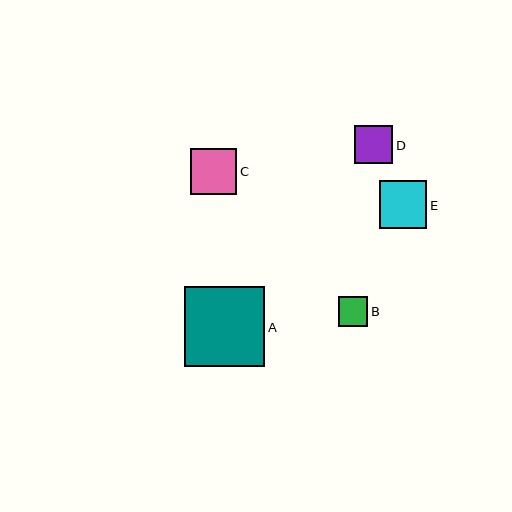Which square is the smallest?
Square B is the smallest with a size of approximately 30 pixels.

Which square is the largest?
Square A is the largest with a size of approximately 80 pixels.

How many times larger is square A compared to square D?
Square A is approximately 2.1 times the size of square D.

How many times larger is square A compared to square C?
Square A is approximately 1.7 times the size of square C.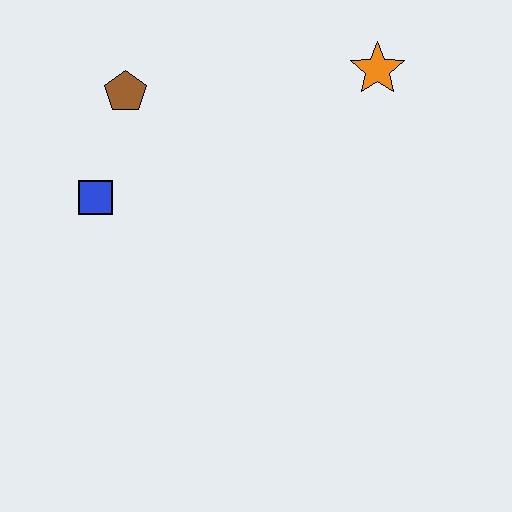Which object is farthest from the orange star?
The blue square is farthest from the orange star.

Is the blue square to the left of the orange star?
Yes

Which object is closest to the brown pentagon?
The blue square is closest to the brown pentagon.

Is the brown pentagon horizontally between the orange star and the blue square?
Yes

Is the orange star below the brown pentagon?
No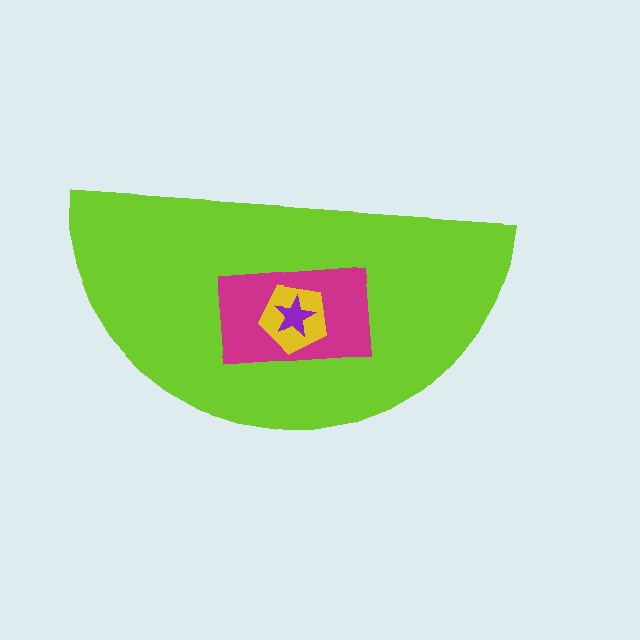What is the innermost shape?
The purple star.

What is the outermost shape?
The lime semicircle.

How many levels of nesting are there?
4.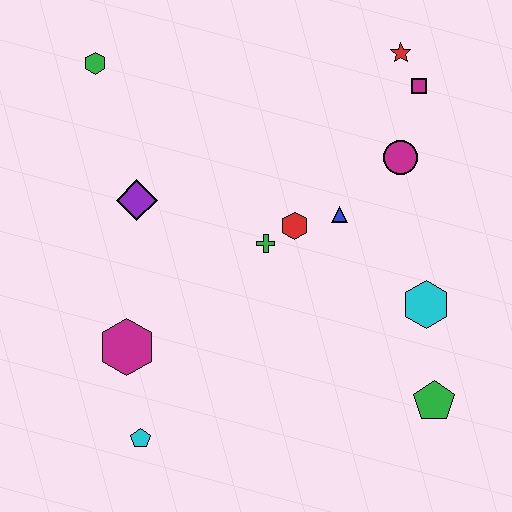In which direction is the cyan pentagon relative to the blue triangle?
The cyan pentagon is below the blue triangle.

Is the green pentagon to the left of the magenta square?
No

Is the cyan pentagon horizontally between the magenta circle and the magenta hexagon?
Yes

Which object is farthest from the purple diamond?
The green pentagon is farthest from the purple diamond.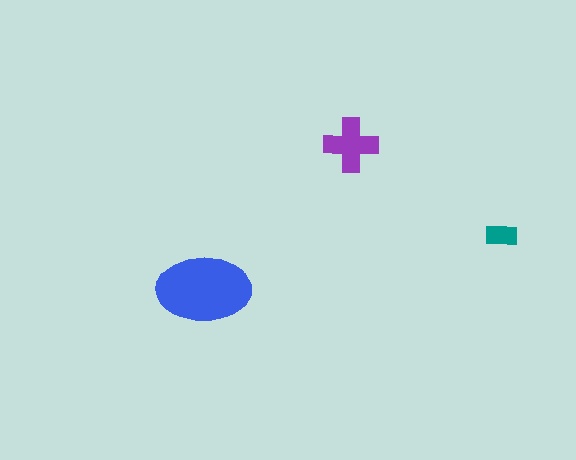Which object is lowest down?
The blue ellipse is bottommost.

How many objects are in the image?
There are 3 objects in the image.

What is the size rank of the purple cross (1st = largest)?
2nd.